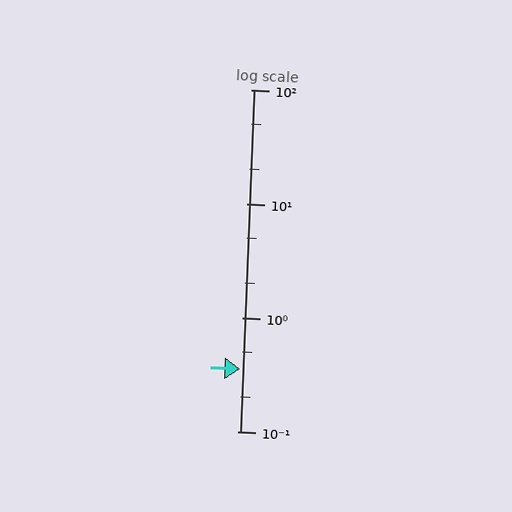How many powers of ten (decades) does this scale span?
The scale spans 3 decades, from 0.1 to 100.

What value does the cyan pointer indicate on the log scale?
The pointer indicates approximately 0.35.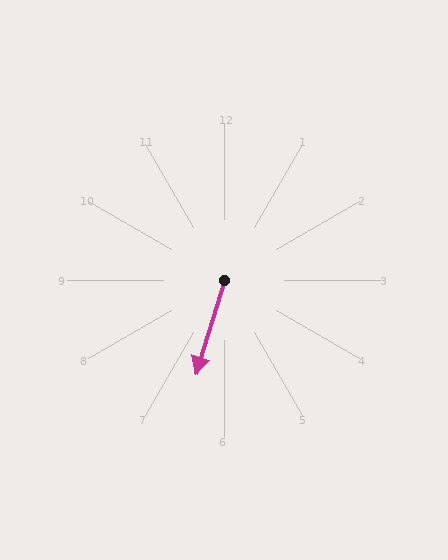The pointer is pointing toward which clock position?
Roughly 7 o'clock.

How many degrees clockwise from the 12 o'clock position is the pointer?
Approximately 197 degrees.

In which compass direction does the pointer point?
South.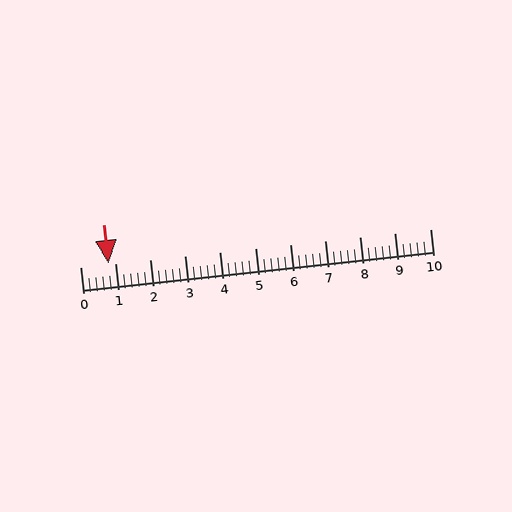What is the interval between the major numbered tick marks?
The major tick marks are spaced 1 units apart.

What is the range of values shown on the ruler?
The ruler shows values from 0 to 10.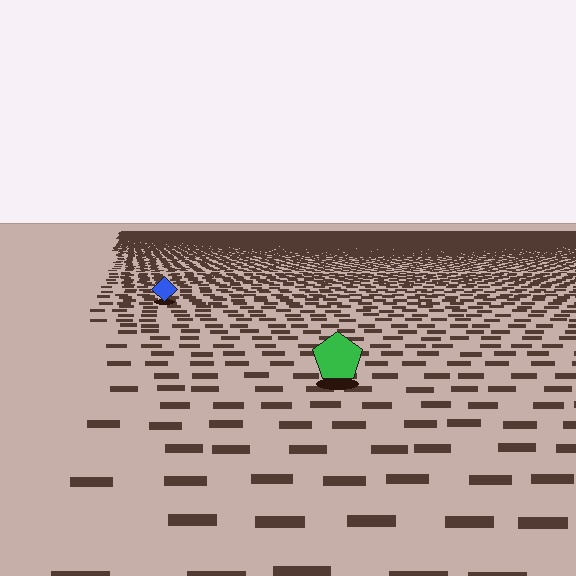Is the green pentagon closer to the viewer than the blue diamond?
Yes. The green pentagon is closer — you can tell from the texture gradient: the ground texture is coarser near it.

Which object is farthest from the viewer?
The blue diamond is farthest from the viewer. It appears smaller and the ground texture around it is denser.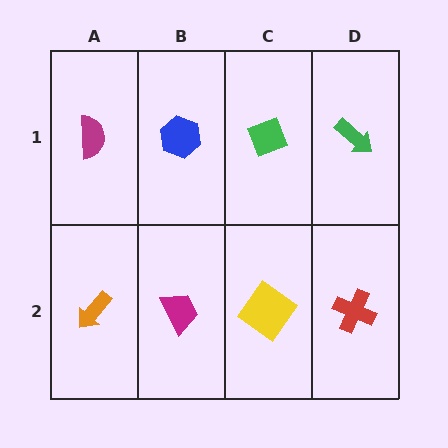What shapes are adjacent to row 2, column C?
A green diamond (row 1, column C), a magenta trapezoid (row 2, column B), a red cross (row 2, column D).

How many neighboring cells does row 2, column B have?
3.